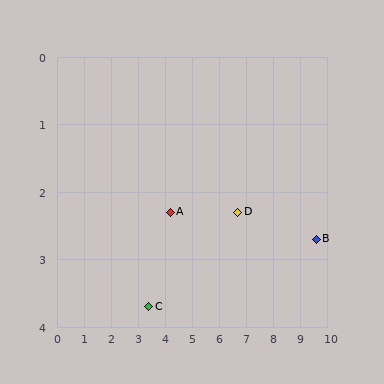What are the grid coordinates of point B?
Point B is at approximately (9.6, 2.7).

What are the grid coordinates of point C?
Point C is at approximately (3.4, 3.7).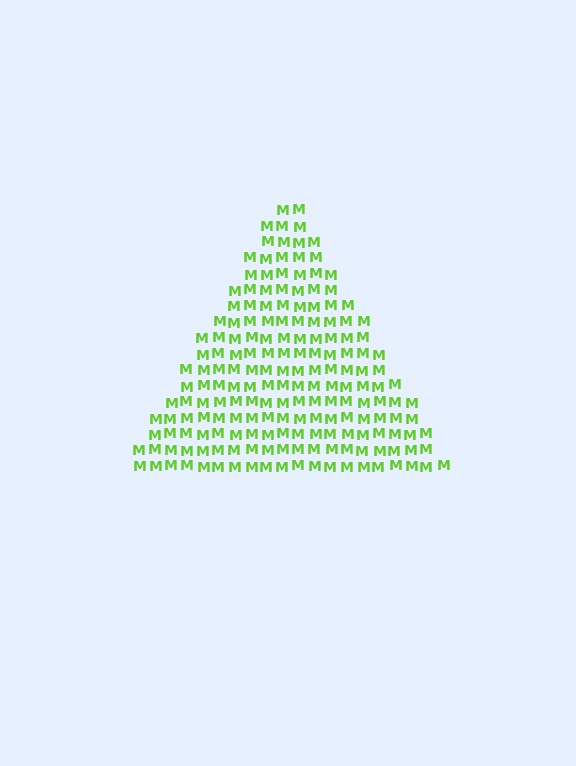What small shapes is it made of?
It is made of small letter M's.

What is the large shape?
The large shape is a triangle.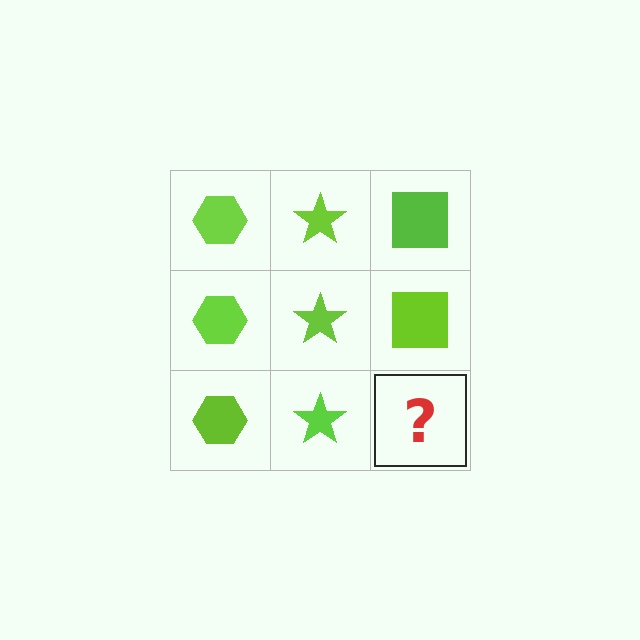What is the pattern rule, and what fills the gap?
The rule is that each column has a consistent shape. The gap should be filled with a lime square.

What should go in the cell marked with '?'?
The missing cell should contain a lime square.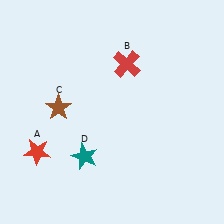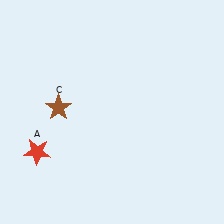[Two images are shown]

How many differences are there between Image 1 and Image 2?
There are 2 differences between the two images.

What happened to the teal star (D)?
The teal star (D) was removed in Image 2. It was in the bottom-left area of Image 1.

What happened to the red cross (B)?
The red cross (B) was removed in Image 2. It was in the top-right area of Image 1.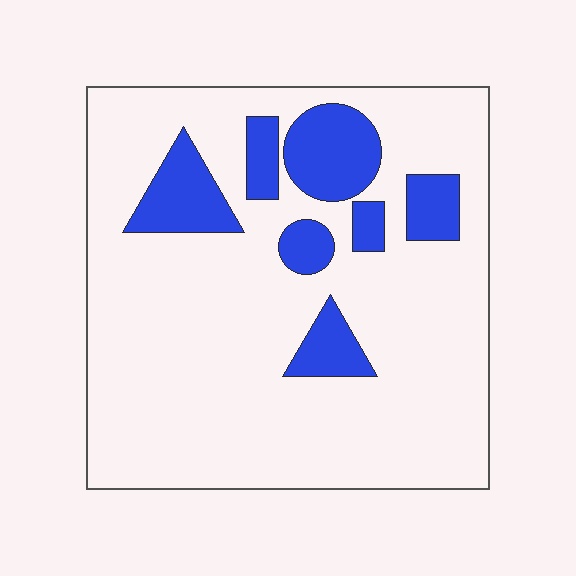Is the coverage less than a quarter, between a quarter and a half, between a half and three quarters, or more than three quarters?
Less than a quarter.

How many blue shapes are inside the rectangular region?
7.